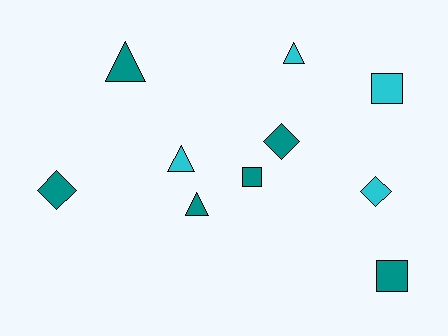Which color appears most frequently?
Teal, with 6 objects.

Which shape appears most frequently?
Triangle, with 4 objects.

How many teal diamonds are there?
There are 2 teal diamonds.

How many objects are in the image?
There are 10 objects.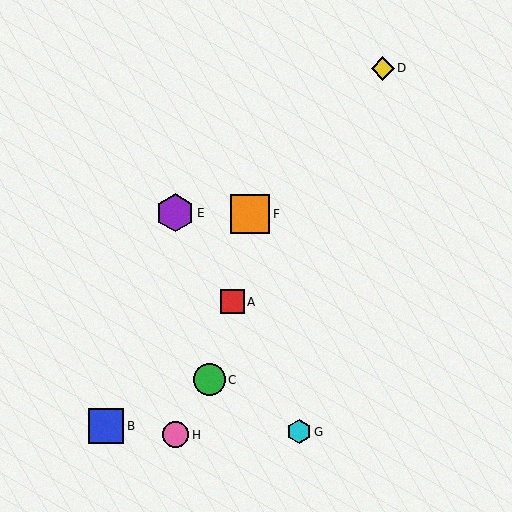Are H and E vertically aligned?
Yes, both are at x≈175.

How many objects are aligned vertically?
2 objects (E, H) are aligned vertically.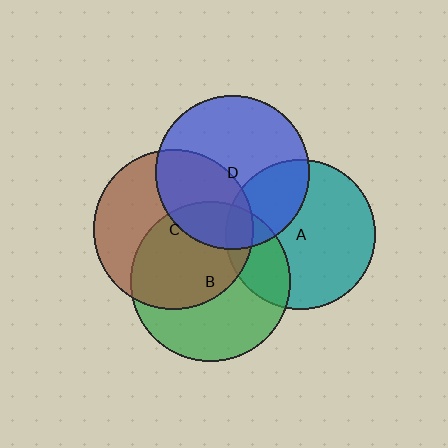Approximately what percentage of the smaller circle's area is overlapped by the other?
Approximately 30%.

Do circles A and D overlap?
Yes.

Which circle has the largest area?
Circle B (green).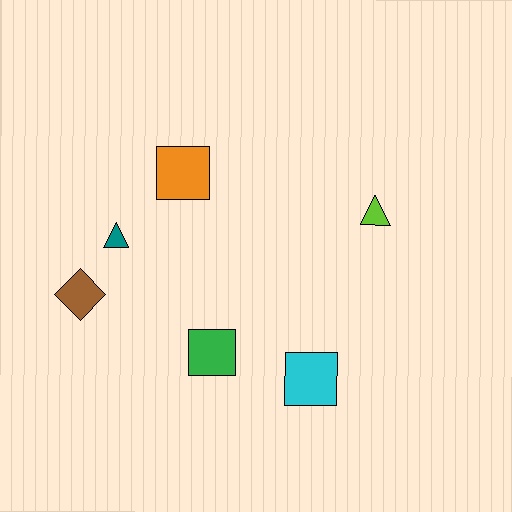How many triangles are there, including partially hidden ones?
There are 2 triangles.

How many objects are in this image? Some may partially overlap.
There are 6 objects.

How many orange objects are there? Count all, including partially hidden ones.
There is 1 orange object.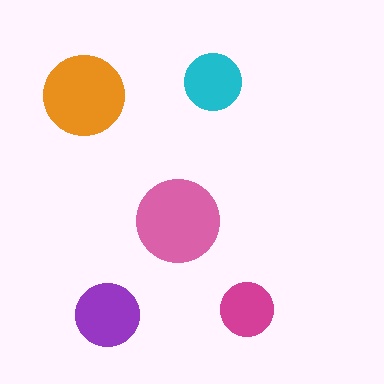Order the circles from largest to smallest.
the pink one, the orange one, the purple one, the cyan one, the magenta one.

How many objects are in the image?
There are 5 objects in the image.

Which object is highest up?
The cyan circle is topmost.